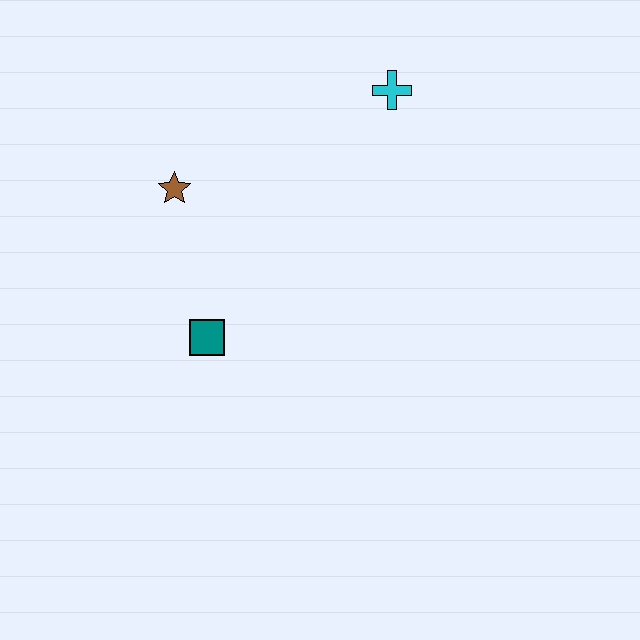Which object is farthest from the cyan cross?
The teal square is farthest from the cyan cross.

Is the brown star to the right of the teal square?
No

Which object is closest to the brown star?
The teal square is closest to the brown star.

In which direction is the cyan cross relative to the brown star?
The cyan cross is to the right of the brown star.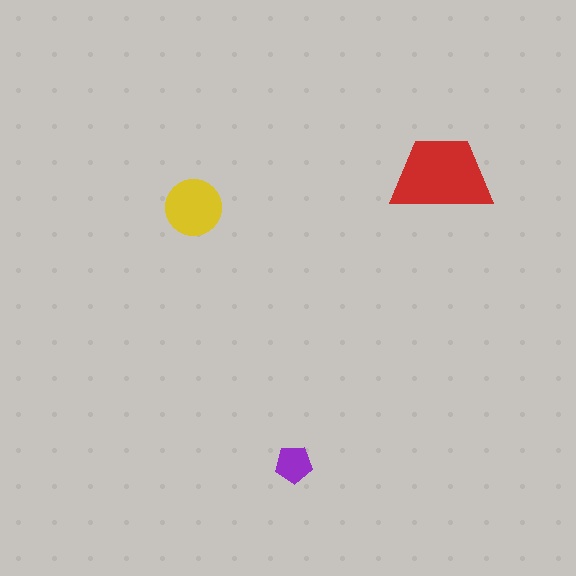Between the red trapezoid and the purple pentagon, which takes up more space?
The red trapezoid.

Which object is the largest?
The red trapezoid.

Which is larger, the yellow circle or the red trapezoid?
The red trapezoid.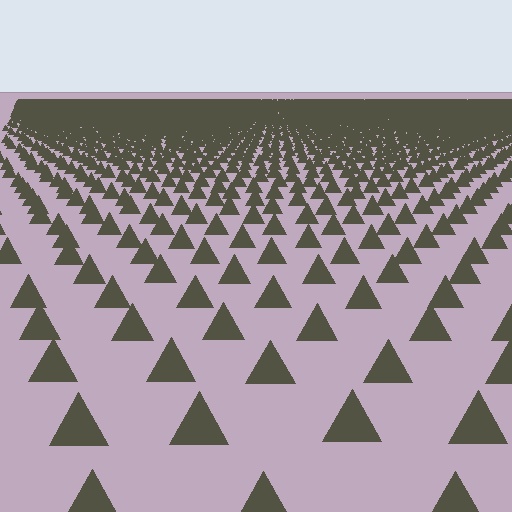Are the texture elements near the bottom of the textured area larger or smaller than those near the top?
Larger. Near the bottom, elements are closer to the viewer and appear at a bigger on-screen size.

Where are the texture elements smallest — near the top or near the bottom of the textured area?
Near the top.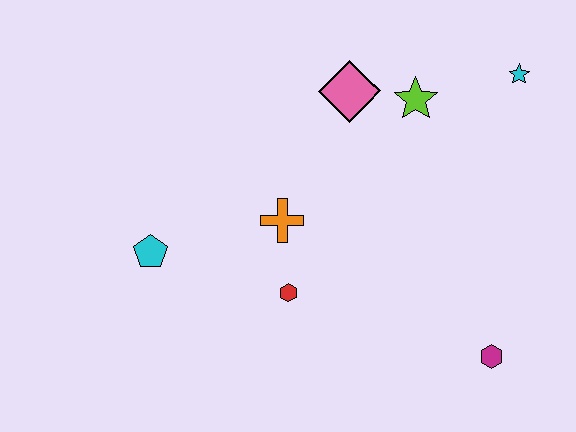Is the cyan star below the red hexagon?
No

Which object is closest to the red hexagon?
The orange cross is closest to the red hexagon.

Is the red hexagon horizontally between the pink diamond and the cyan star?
No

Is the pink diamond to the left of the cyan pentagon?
No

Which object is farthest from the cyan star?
The cyan pentagon is farthest from the cyan star.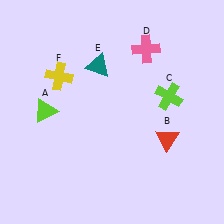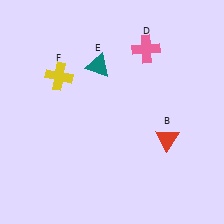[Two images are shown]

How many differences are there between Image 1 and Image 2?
There are 2 differences between the two images.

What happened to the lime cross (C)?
The lime cross (C) was removed in Image 2. It was in the top-right area of Image 1.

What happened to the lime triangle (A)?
The lime triangle (A) was removed in Image 2. It was in the top-left area of Image 1.